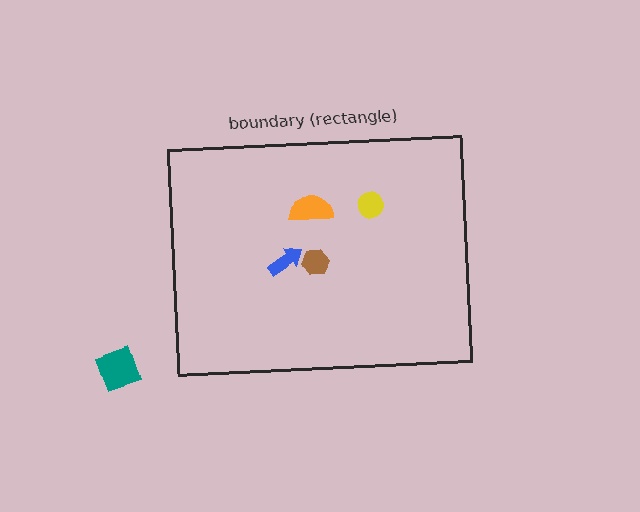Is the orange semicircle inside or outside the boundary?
Inside.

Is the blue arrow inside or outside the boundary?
Inside.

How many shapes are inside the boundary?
4 inside, 1 outside.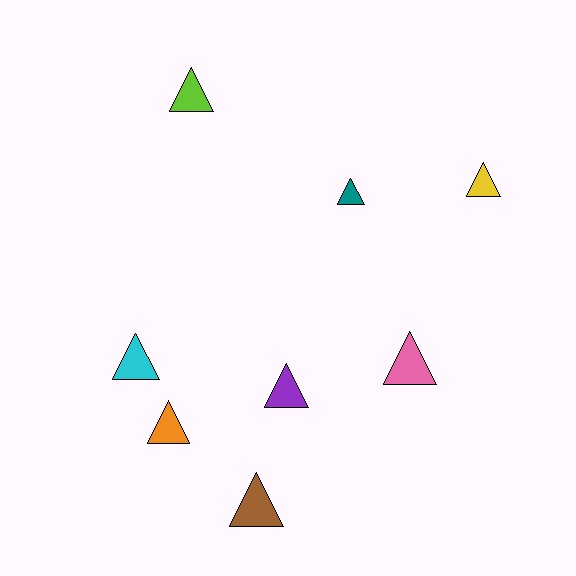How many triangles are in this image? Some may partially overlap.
There are 8 triangles.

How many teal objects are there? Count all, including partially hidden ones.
There is 1 teal object.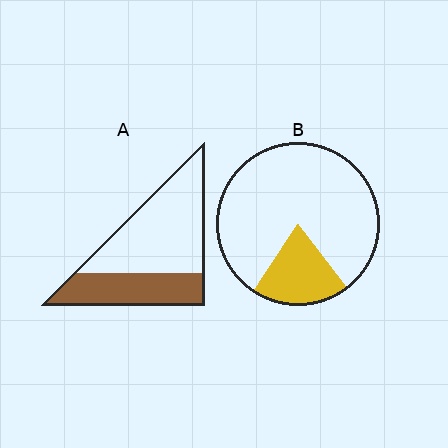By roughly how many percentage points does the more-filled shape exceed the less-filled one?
By roughly 15 percentage points (A over B).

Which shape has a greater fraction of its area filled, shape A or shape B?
Shape A.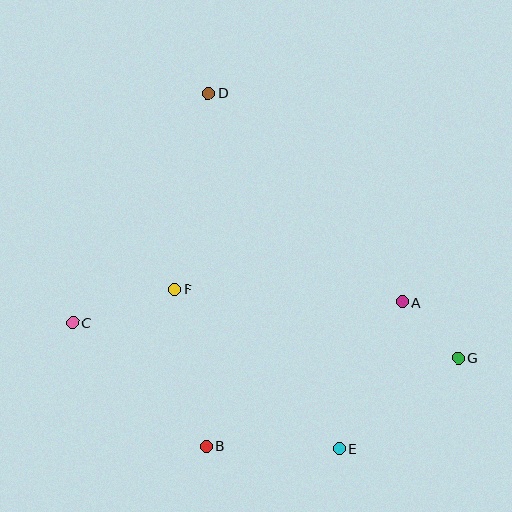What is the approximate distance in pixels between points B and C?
The distance between B and C is approximately 182 pixels.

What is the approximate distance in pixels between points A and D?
The distance between A and D is approximately 285 pixels.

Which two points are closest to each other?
Points A and G are closest to each other.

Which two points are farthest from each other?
Points C and G are farthest from each other.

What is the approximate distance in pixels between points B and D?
The distance between B and D is approximately 353 pixels.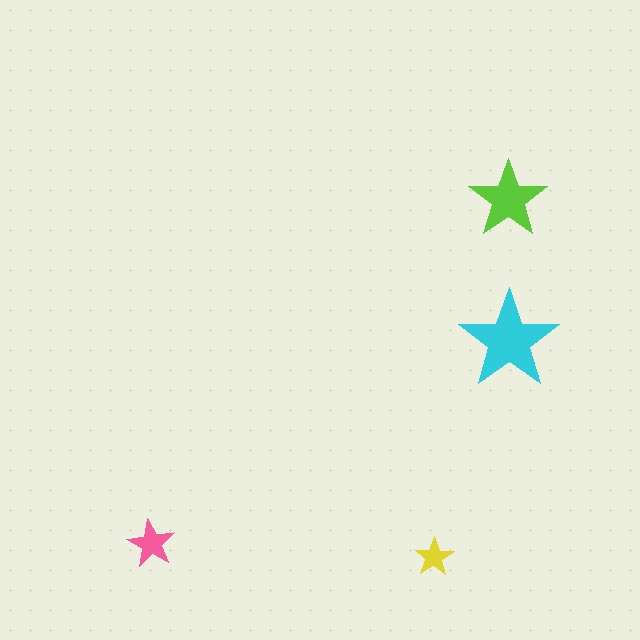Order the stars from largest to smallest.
the cyan one, the lime one, the pink one, the yellow one.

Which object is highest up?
The lime star is topmost.